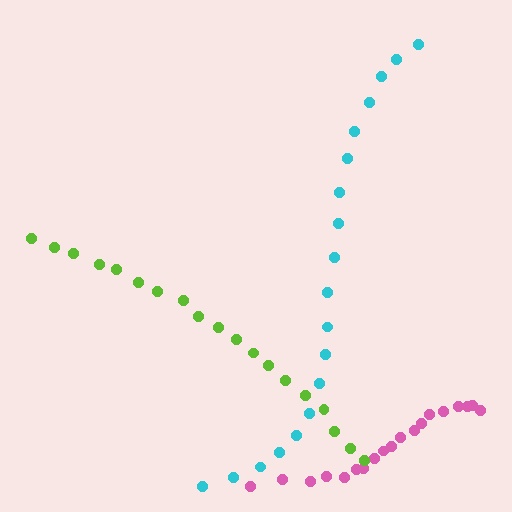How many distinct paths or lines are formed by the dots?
There are 3 distinct paths.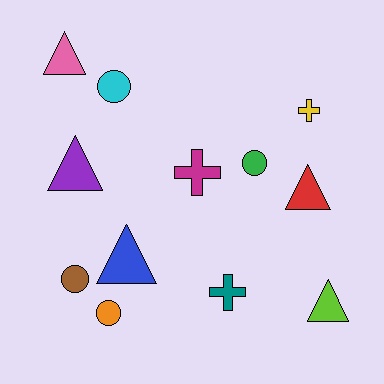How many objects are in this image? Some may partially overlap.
There are 12 objects.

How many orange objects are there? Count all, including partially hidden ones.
There is 1 orange object.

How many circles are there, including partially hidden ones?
There are 4 circles.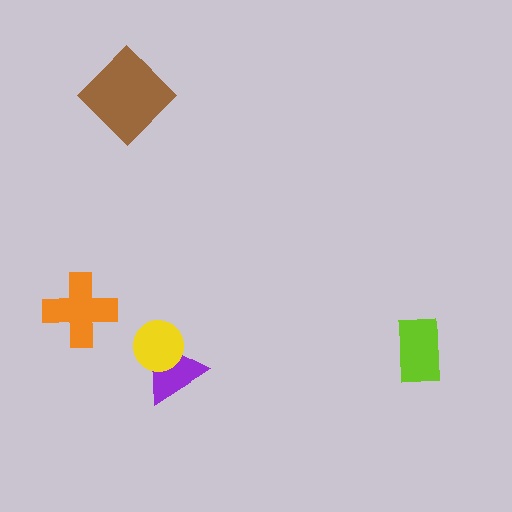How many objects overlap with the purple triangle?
1 object overlaps with the purple triangle.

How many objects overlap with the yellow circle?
1 object overlaps with the yellow circle.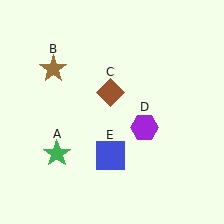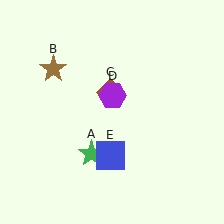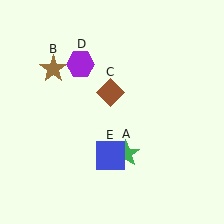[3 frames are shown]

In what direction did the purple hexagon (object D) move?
The purple hexagon (object D) moved up and to the left.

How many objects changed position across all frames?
2 objects changed position: green star (object A), purple hexagon (object D).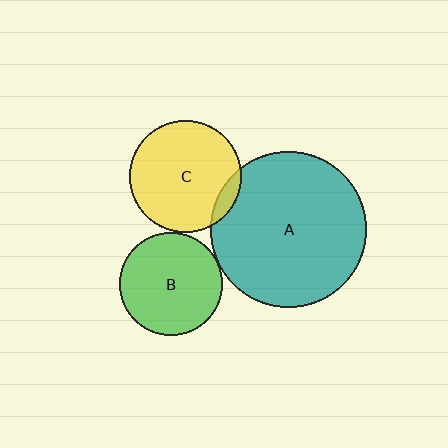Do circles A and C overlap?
Yes.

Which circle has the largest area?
Circle A (teal).